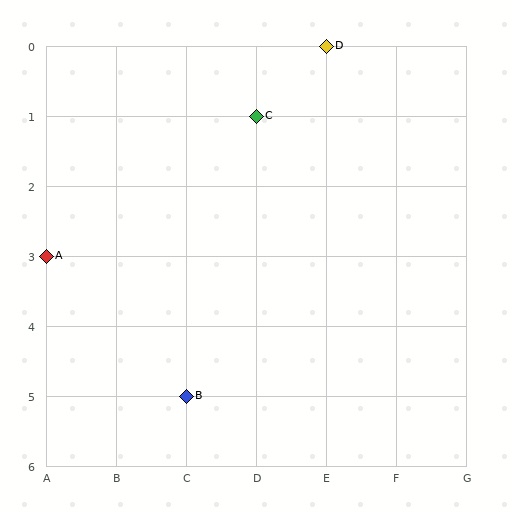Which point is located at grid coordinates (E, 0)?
Point D is at (E, 0).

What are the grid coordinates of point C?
Point C is at grid coordinates (D, 1).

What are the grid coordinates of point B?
Point B is at grid coordinates (C, 5).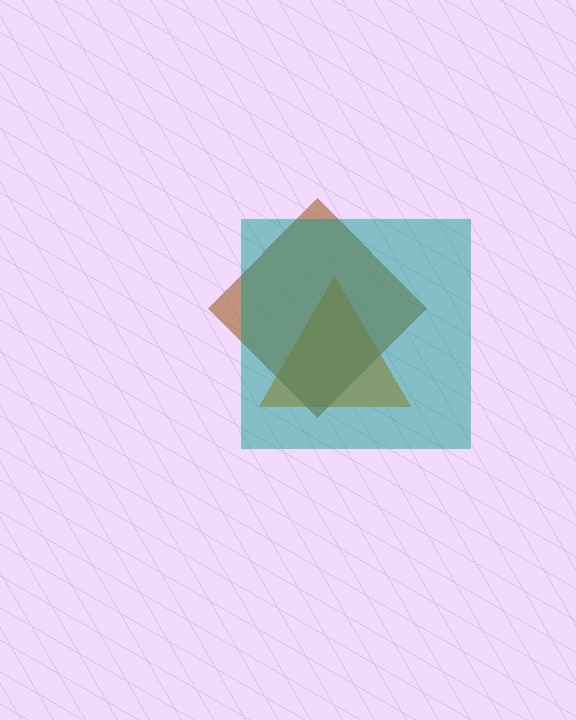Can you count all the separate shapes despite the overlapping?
Yes, there are 3 separate shapes.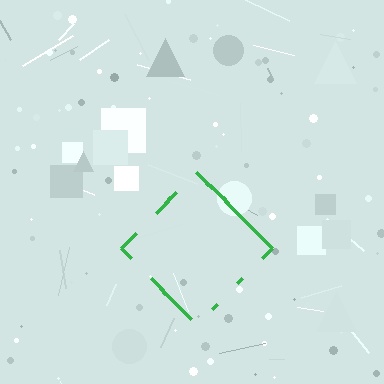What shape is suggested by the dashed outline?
The dashed outline suggests a diamond.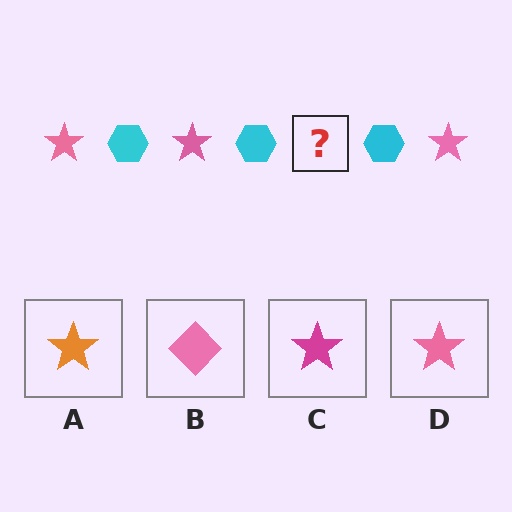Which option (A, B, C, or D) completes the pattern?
D.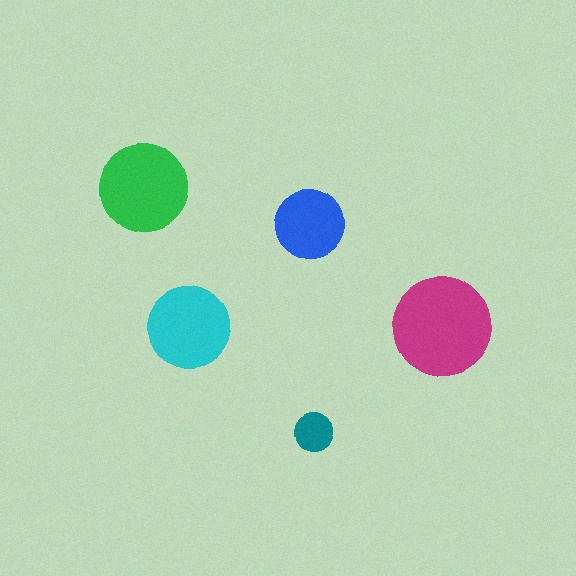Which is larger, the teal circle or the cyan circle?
The cyan one.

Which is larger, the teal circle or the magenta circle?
The magenta one.